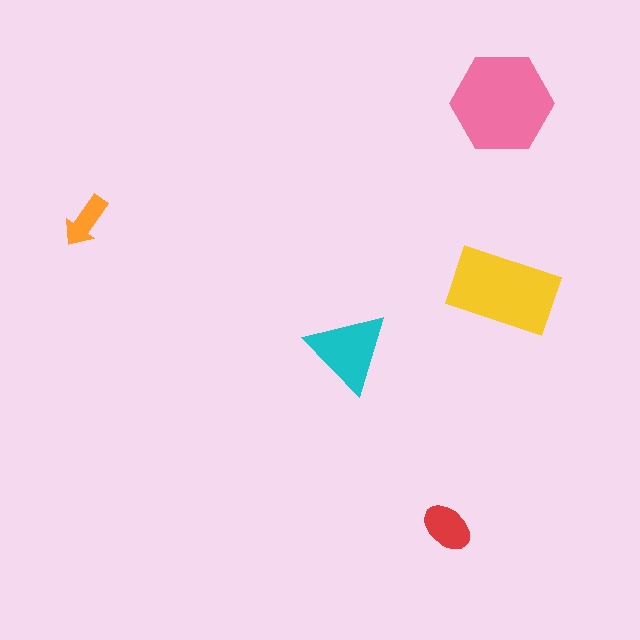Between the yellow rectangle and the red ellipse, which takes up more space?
The yellow rectangle.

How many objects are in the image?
There are 5 objects in the image.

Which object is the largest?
The pink hexagon.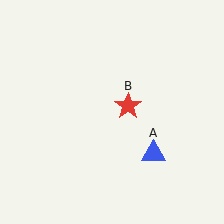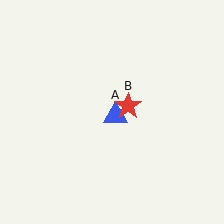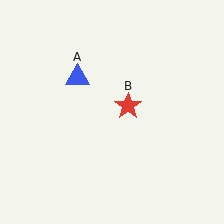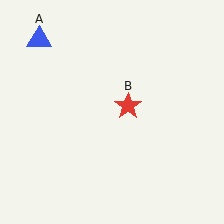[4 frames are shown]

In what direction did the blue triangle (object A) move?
The blue triangle (object A) moved up and to the left.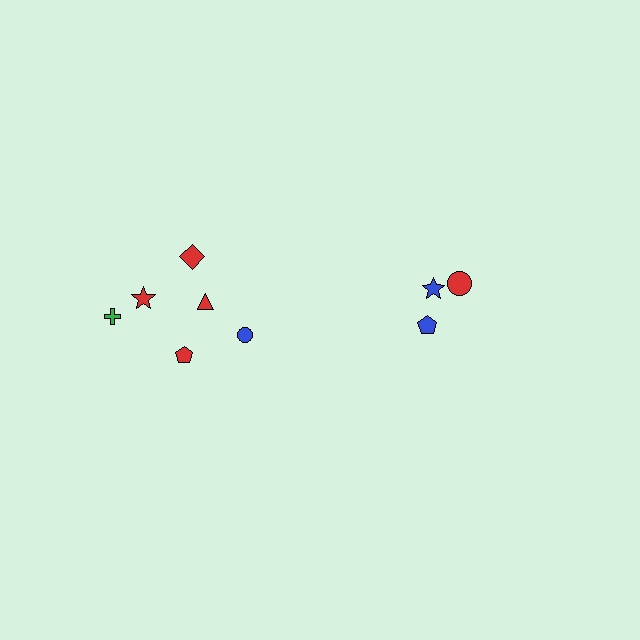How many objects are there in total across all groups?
There are 9 objects.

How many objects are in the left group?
There are 6 objects.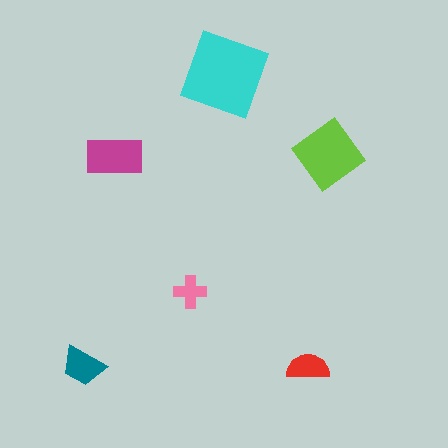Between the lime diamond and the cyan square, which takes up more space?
The cyan square.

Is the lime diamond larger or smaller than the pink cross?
Larger.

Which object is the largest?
The cyan square.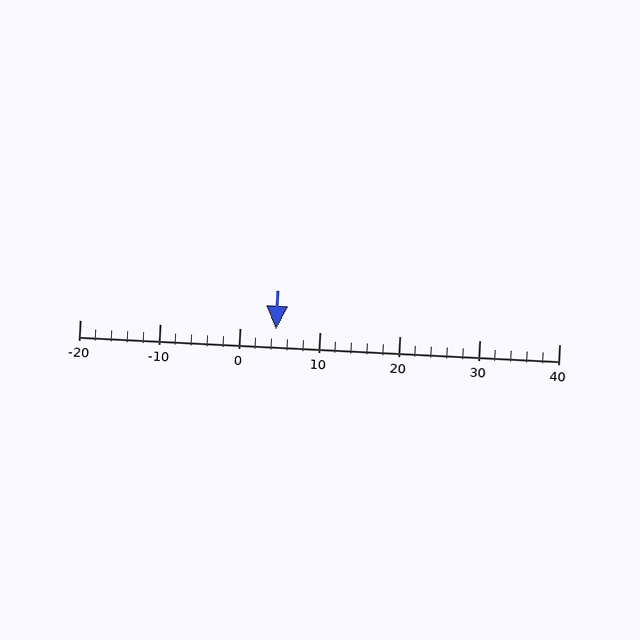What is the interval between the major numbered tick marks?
The major tick marks are spaced 10 units apart.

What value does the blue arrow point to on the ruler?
The blue arrow points to approximately 5.